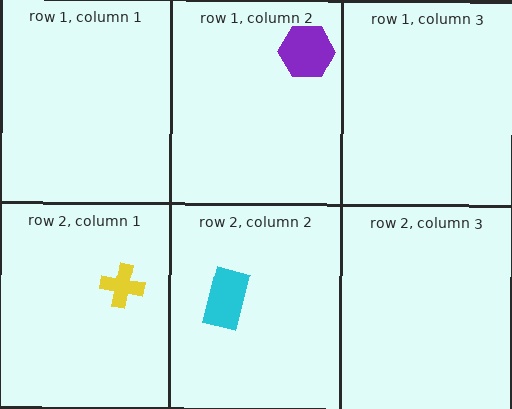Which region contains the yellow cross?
The row 2, column 1 region.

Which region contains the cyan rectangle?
The row 2, column 2 region.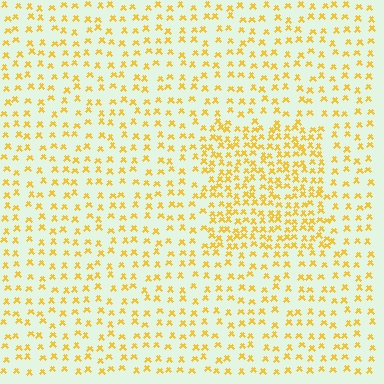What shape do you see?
I see a rectangle.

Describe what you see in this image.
The image contains small yellow elements arranged at two different densities. A rectangle-shaped region is visible where the elements are more densely packed than the surrounding area.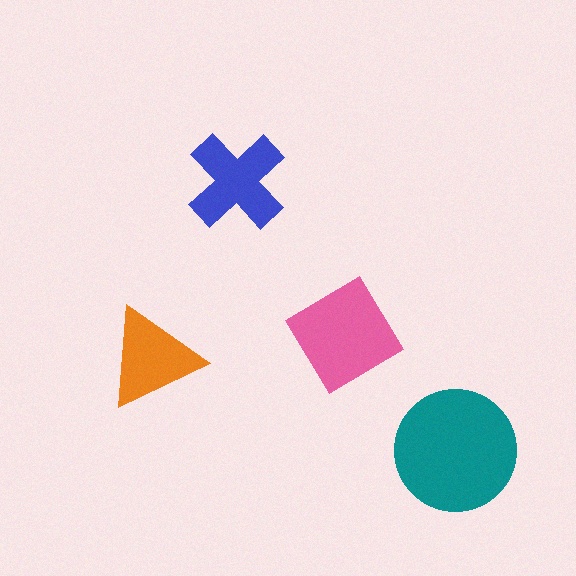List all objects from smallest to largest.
The orange triangle, the blue cross, the pink diamond, the teal circle.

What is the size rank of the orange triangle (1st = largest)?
4th.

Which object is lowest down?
The teal circle is bottommost.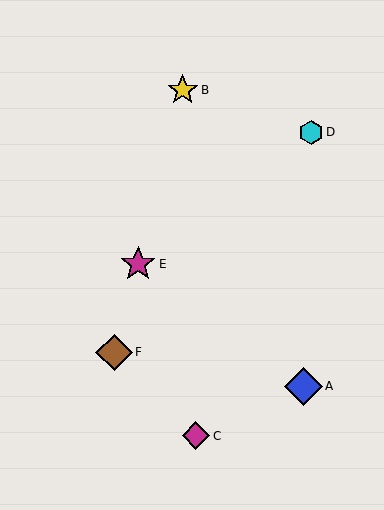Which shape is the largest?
The blue diamond (labeled A) is the largest.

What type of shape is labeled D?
Shape D is a cyan hexagon.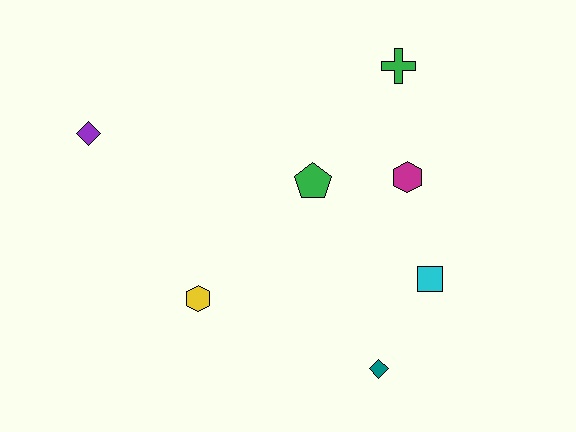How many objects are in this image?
There are 7 objects.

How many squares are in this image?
There is 1 square.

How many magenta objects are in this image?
There is 1 magenta object.